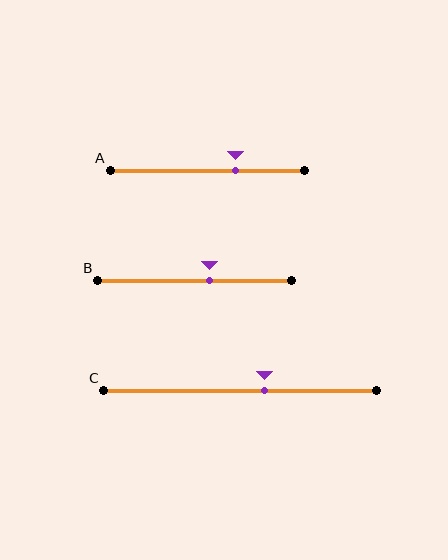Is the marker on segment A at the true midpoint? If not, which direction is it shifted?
No, the marker on segment A is shifted to the right by about 15% of the segment length.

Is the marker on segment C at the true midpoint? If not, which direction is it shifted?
No, the marker on segment C is shifted to the right by about 9% of the segment length.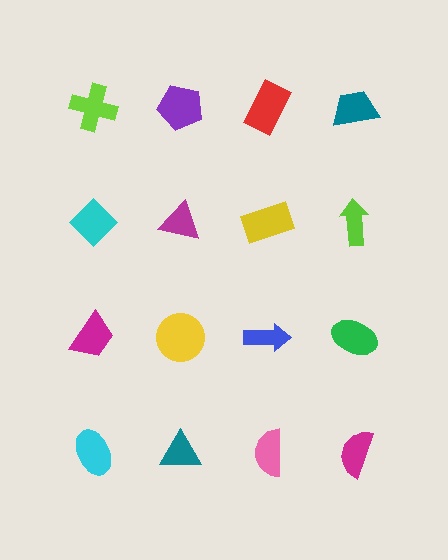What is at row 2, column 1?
A cyan diamond.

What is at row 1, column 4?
A teal trapezoid.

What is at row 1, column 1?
A lime cross.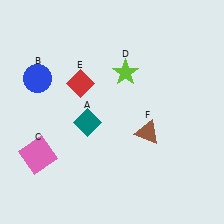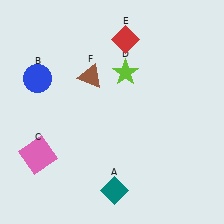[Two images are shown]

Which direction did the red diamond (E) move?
The red diamond (E) moved right.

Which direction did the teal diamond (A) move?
The teal diamond (A) moved down.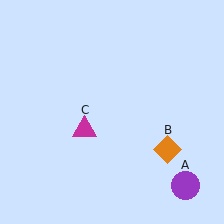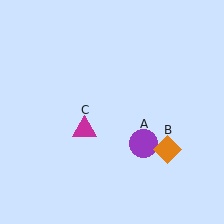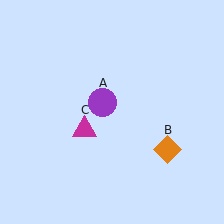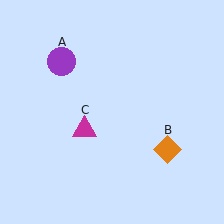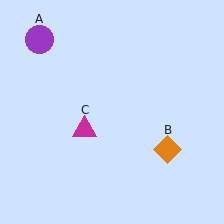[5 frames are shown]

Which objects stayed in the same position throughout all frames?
Orange diamond (object B) and magenta triangle (object C) remained stationary.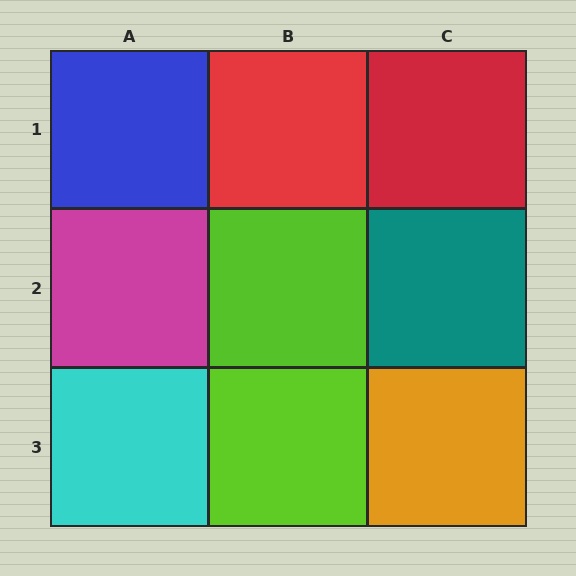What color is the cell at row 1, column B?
Red.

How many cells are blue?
1 cell is blue.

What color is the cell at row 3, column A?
Cyan.